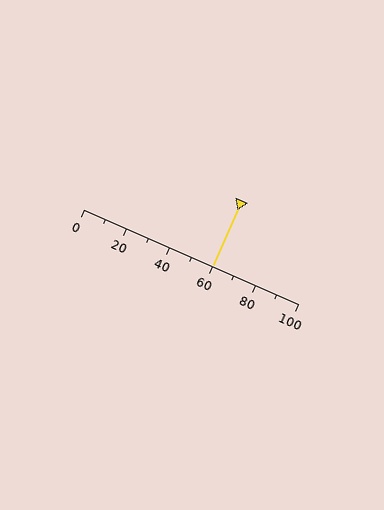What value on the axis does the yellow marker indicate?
The marker indicates approximately 60.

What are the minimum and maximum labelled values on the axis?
The axis runs from 0 to 100.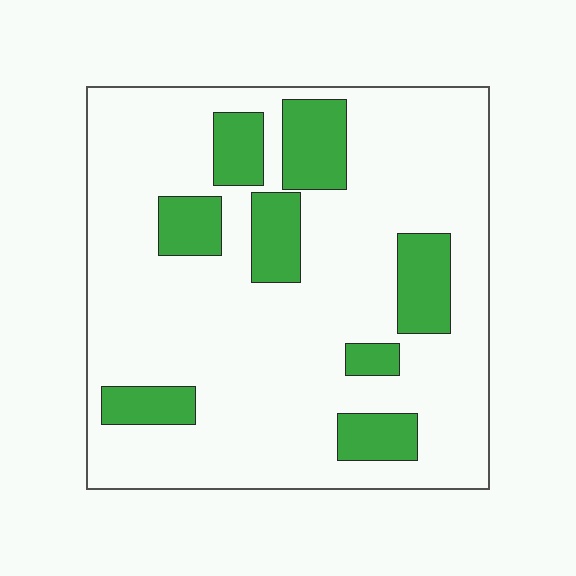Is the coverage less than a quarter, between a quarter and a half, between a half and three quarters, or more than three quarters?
Less than a quarter.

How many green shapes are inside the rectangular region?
8.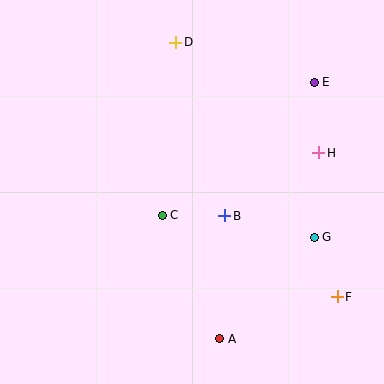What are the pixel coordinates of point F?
Point F is at (337, 297).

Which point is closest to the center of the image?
Point C at (162, 215) is closest to the center.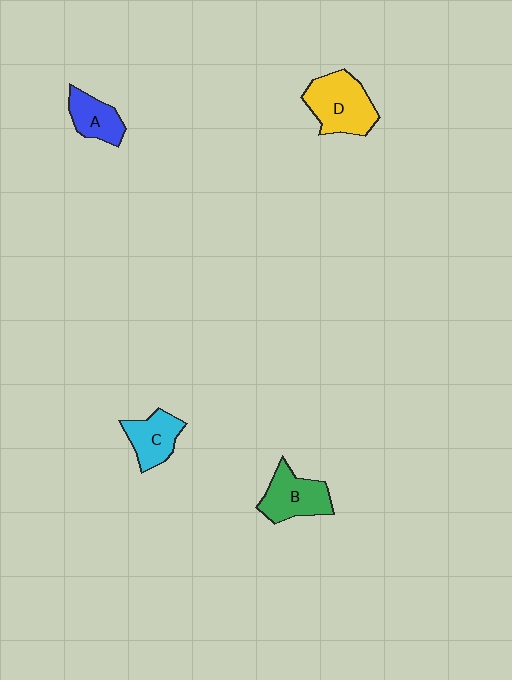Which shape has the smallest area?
Shape A (blue).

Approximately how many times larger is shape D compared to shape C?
Approximately 1.5 times.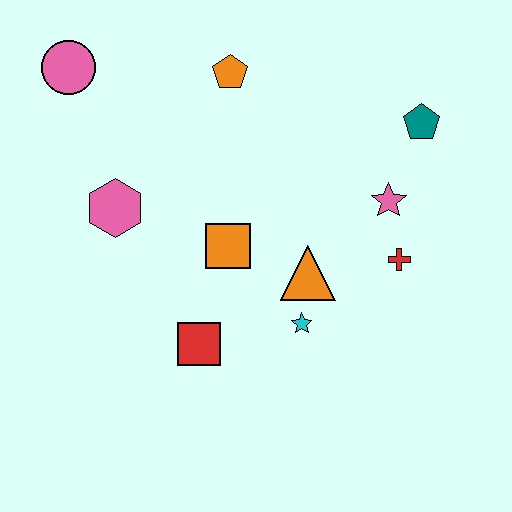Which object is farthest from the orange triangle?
The pink circle is farthest from the orange triangle.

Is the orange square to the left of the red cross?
Yes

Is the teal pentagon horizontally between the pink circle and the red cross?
No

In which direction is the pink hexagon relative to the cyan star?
The pink hexagon is to the left of the cyan star.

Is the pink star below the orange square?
No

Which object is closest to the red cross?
The pink star is closest to the red cross.